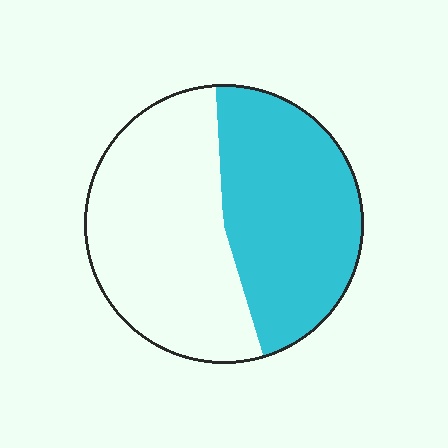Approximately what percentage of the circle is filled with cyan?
Approximately 45%.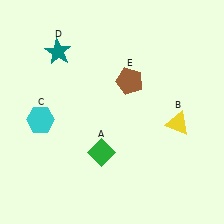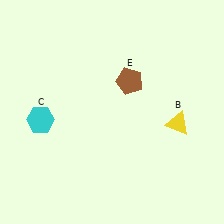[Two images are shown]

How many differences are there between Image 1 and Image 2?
There are 2 differences between the two images.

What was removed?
The green diamond (A), the teal star (D) were removed in Image 2.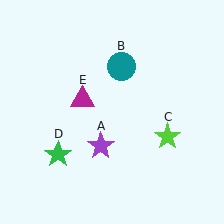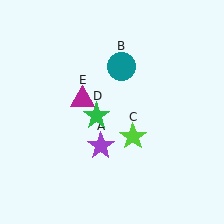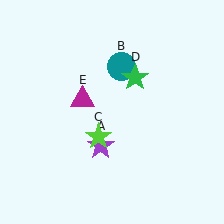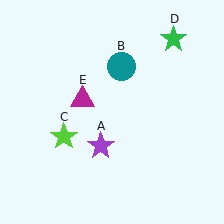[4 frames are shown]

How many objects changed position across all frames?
2 objects changed position: lime star (object C), green star (object D).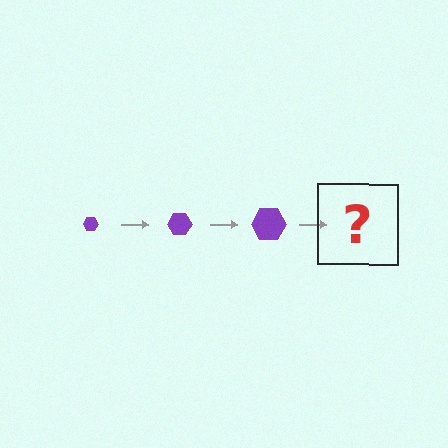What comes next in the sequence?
The next element should be a purple hexagon, larger than the previous one.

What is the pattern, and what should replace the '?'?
The pattern is that the hexagon gets progressively larger each step. The '?' should be a purple hexagon, larger than the previous one.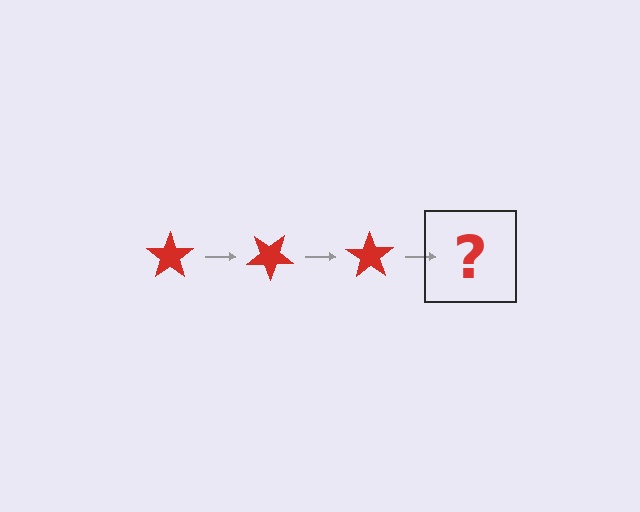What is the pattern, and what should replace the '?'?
The pattern is that the star rotates 35 degrees each step. The '?' should be a red star rotated 105 degrees.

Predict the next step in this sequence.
The next step is a red star rotated 105 degrees.